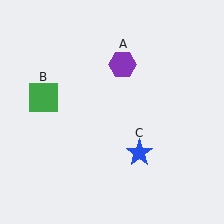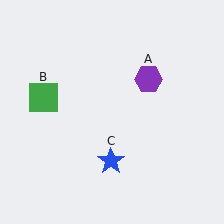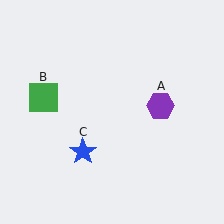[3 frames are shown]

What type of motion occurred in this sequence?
The purple hexagon (object A), blue star (object C) rotated clockwise around the center of the scene.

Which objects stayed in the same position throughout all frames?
Green square (object B) remained stationary.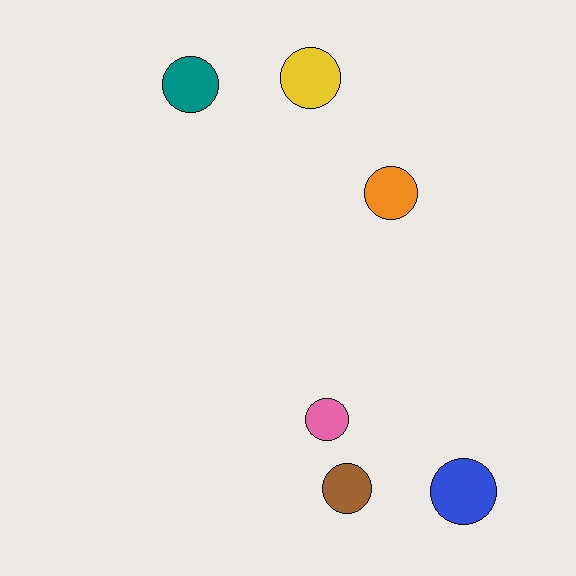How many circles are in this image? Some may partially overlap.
There are 6 circles.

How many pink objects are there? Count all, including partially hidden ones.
There is 1 pink object.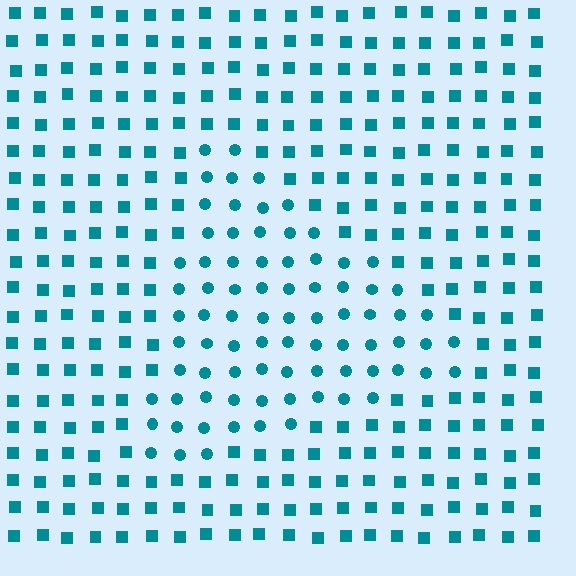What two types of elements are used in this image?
The image uses circles inside the triangle region and squares outside it.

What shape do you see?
I see a triangle.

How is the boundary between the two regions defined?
The boundary is defined by a change in element shape: circles inside vs. squares outside. All elements share the same color and spacing.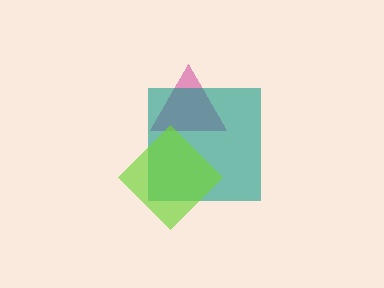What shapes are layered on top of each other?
The layered shapes are: a magenta triangle, a teal square, a lime diamond.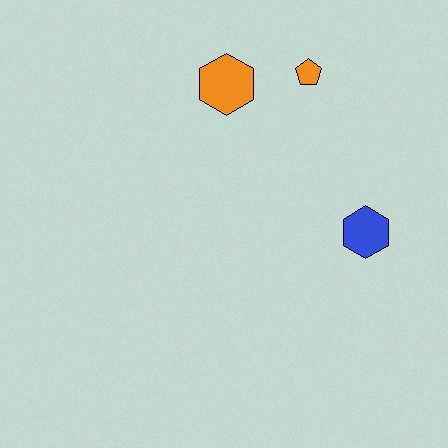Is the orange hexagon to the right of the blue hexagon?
No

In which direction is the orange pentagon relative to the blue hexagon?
The orange pentagon is above the blue hexagon.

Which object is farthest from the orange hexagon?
The blue hexagon is farthest from the orange hexagon.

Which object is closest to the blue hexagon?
The orange pentagon is closest to the blue hexagon.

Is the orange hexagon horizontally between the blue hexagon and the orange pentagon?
No